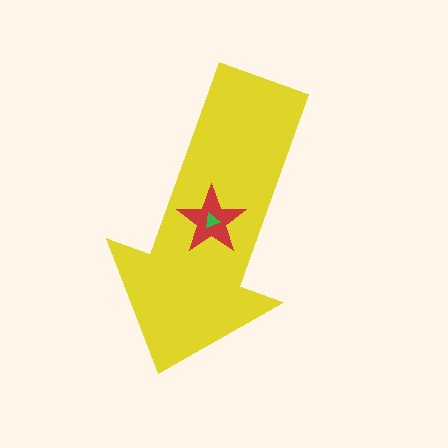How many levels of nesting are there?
3.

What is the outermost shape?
The yellow arrow.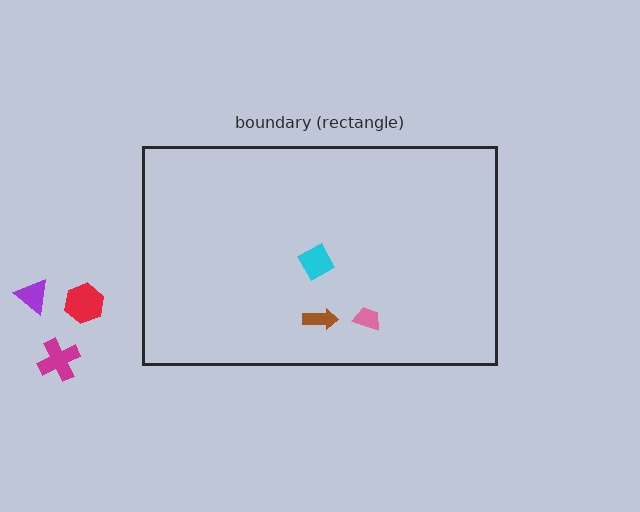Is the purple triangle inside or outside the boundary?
Outside.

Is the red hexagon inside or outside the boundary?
Outside.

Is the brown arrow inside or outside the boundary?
Inside.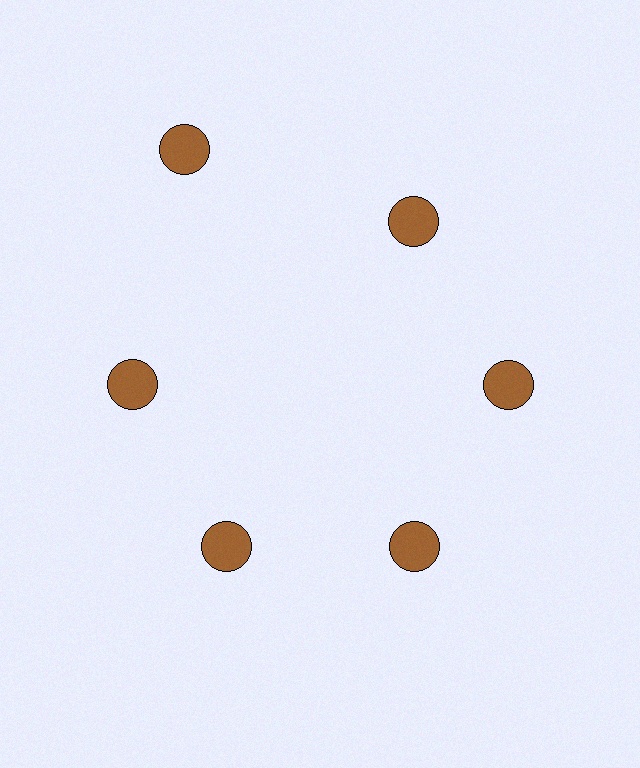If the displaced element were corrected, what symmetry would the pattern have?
It would have 6-fold rotational symmetry — the pattern would map onto itself every 60 degrees.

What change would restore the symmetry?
The symmetry would be restored by moving it inward, back onto the ring so that all 6 circles sit at equal angles and equal distance from the center.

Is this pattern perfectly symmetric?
No. The 6 brown circles are arranged in a ring, but one element near the 11 o'clock position is pushed outward from the center, breaking the 6-fold rotational symmetry.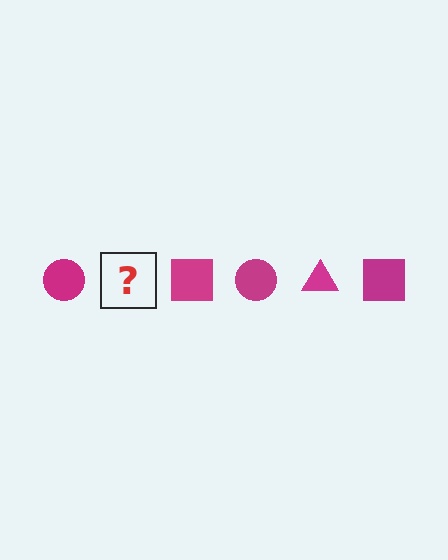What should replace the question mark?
The question mark should be replaced with a magenta triangle.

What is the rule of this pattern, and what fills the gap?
The rule is that the pattern cycles through circle, triangle, square shapes in magenta. The gap should be filled with a magenta triangle.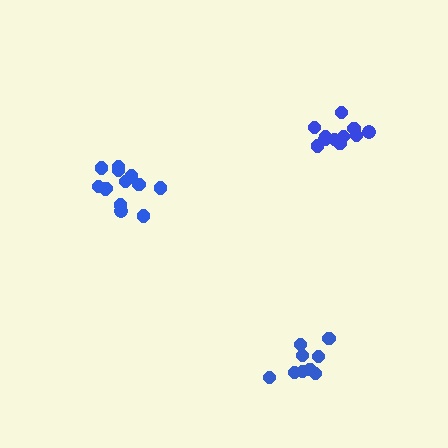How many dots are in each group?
Group 1: 10 dots, Group 2: 13 dots, Group 3: 11 dots (34 total).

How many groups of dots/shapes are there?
There are 3 groups.